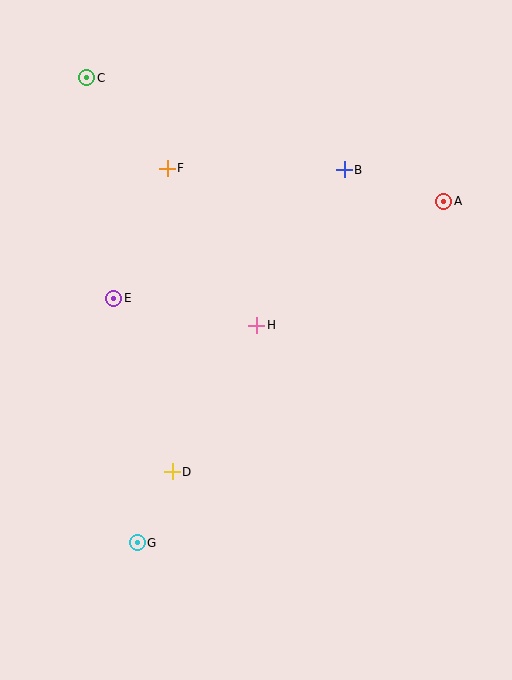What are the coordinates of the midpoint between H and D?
The midpoint between H and D is at (215, 399).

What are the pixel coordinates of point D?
Point D is at (172, 472).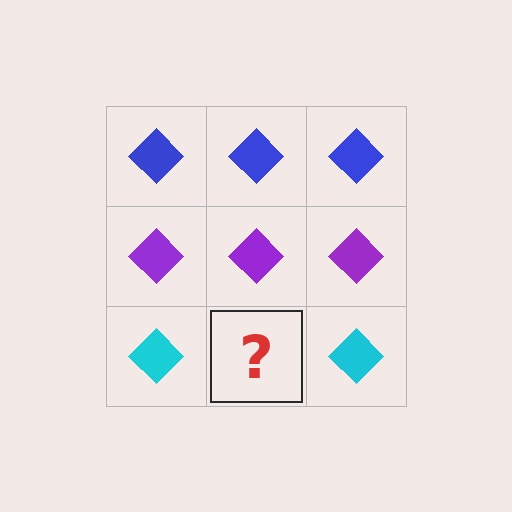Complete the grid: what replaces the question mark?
The question mark should be replaced with a cyan diamond.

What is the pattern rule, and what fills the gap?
The rule is that each row has a consistent color. The gap should be filled with a cyan diamond.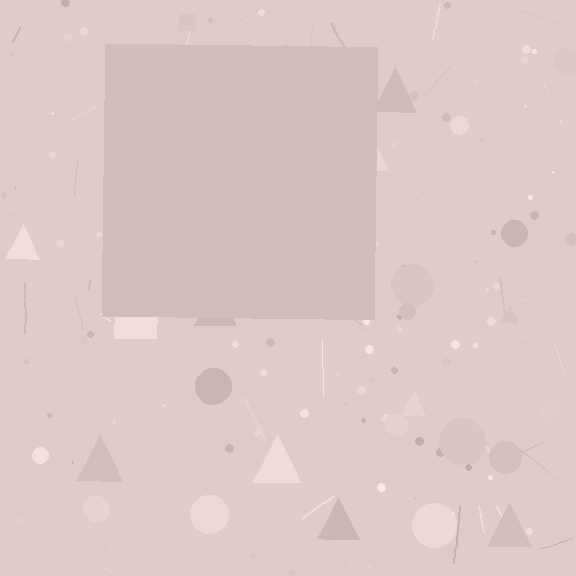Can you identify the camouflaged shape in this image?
The camouflaged shape is a square.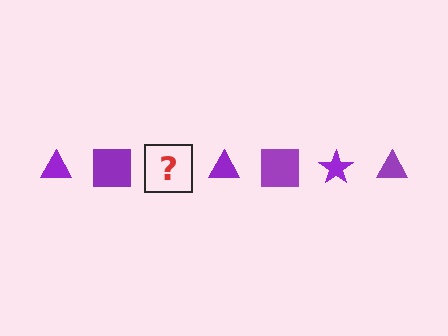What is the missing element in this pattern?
The missing element is a purple star.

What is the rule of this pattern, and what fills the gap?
The rule is that the pattern cycles through triangle, square, star shapes in purple. The gap should be filled with a purple star.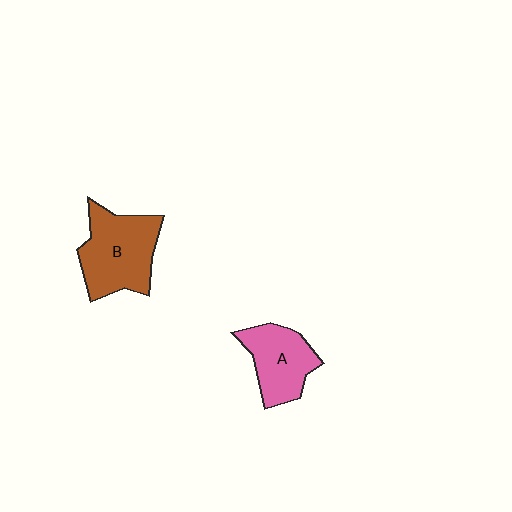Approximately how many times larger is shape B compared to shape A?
Approximately 1.3 times.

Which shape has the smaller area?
Shape A (pink).